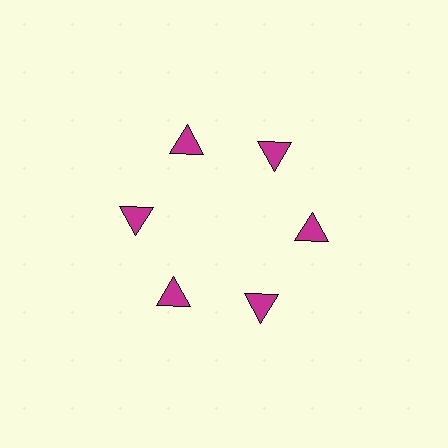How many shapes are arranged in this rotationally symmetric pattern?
There are 6 shapes, arranged in 6 groups of 1.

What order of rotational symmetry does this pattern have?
This pattern has 6-fold rotational symmetry.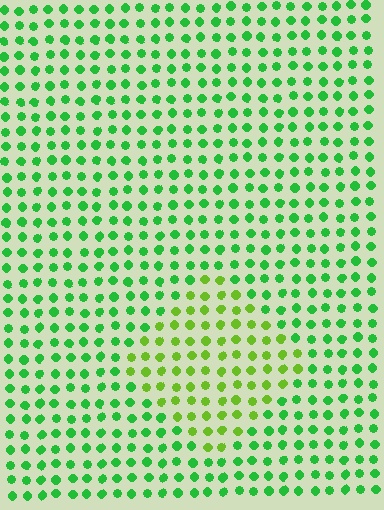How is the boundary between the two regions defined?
The boundary is defined purely by a slight shift in hue (about 35 degrees). Spacing, size, and orientation are identical on both sides.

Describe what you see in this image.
The image is filled with small green elements in a uniform arrangement. A diamond-shaped region is visible where the elements are tinted to a slightly different hue, forming a subtle color boundary.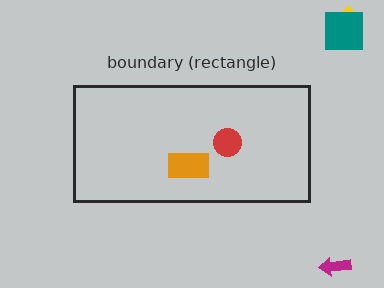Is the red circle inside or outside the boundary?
Inside.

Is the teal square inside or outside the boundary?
Outside.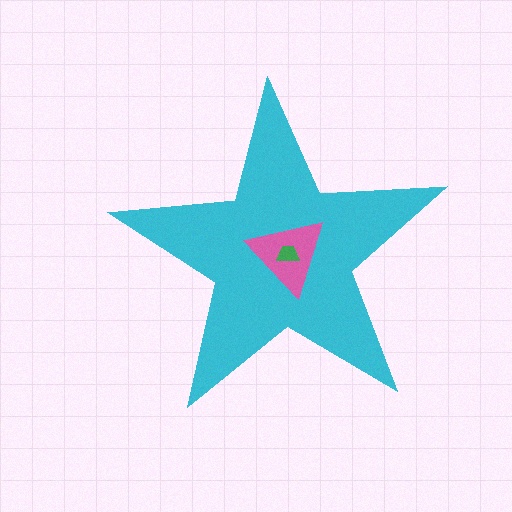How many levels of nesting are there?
3.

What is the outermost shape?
The cyan star.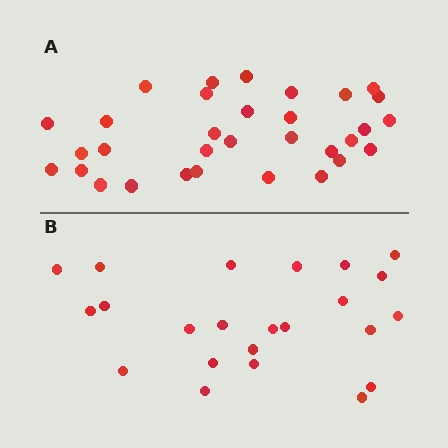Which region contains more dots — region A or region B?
Region A (the top region) has more dots.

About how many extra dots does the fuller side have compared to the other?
Region A has roughly 8 or so more dots than region B.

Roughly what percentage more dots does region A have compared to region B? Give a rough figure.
About 40% more.